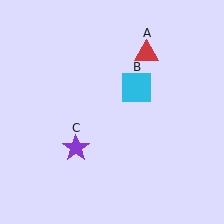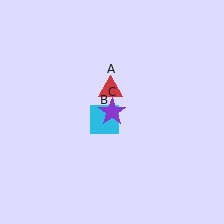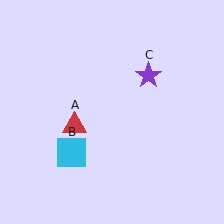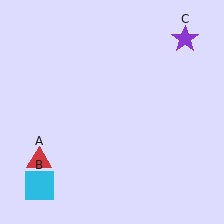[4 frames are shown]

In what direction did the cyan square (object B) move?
The cyan square (object B) moved down and to the left.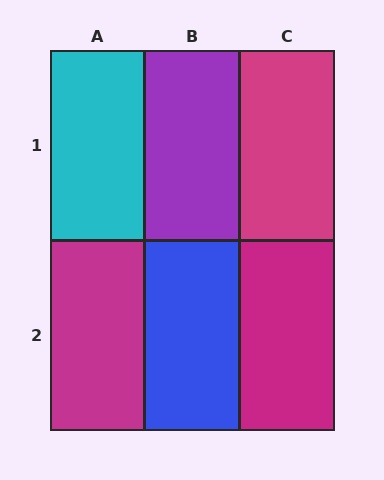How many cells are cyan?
1 cell is cyan.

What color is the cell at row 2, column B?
Blue.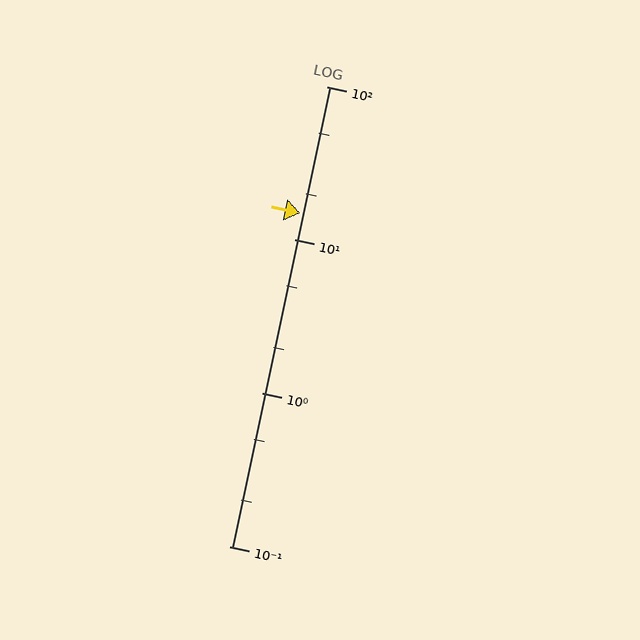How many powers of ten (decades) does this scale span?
The scale spans 3 decades, from 0.1 to 100.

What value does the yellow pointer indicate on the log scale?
The pointer indicates approximately 15.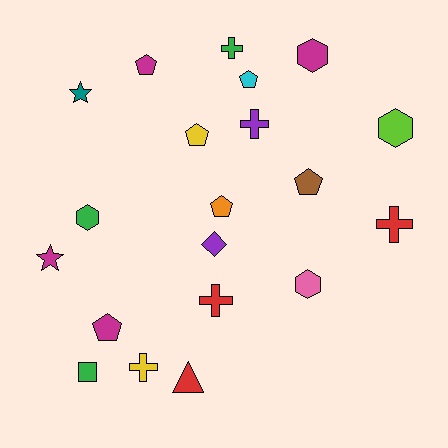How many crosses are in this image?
There are 5 crosses.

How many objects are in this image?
There are 20 objects.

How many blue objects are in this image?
There are no blue objects.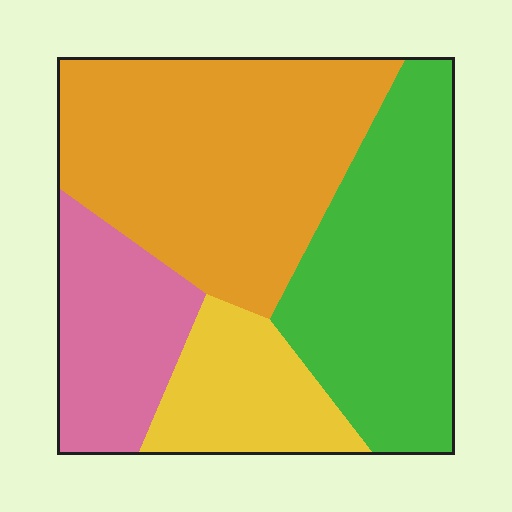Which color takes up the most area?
Orange, at roughly 40%.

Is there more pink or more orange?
Orange.